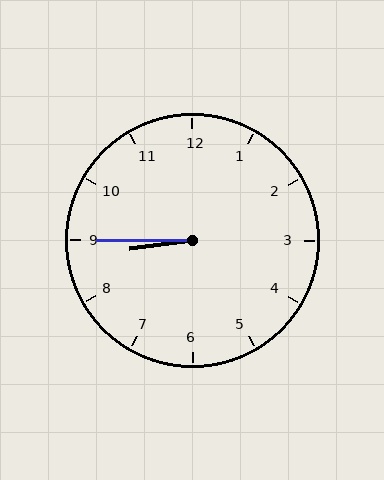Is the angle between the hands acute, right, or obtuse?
It is acute.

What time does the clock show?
8:45.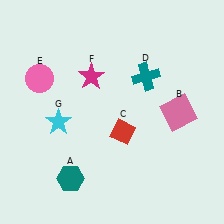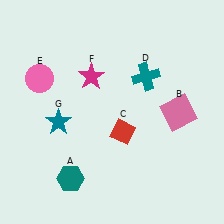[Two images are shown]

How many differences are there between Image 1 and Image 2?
There is 1 difference between the two images.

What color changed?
The star (G) changed from cyan in Image 1 to teal in Image 2.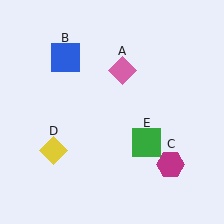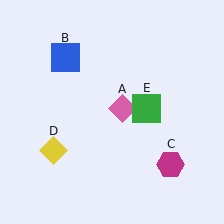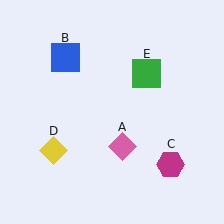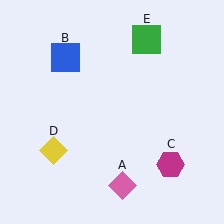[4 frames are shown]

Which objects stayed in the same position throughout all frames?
Blue square (object B) and magenta hexagon (object C) and yellow diamond (object D) remained stationary.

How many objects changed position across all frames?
2 objects changed position: pink diamond (object A), green square (object E).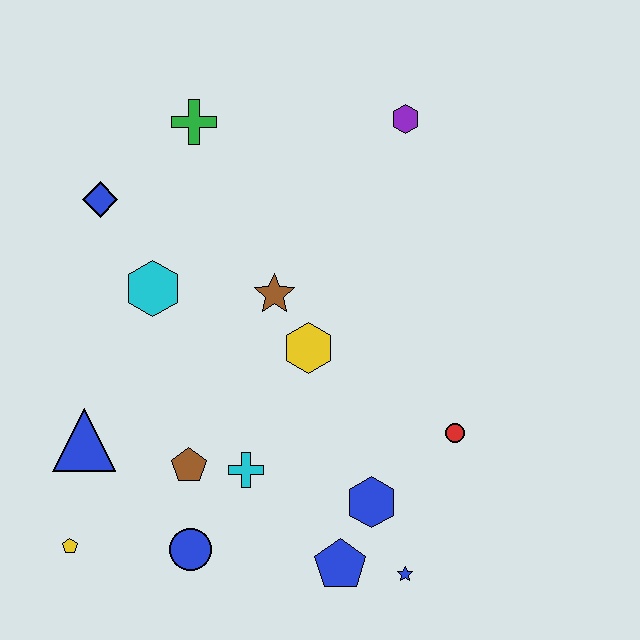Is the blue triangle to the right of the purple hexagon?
No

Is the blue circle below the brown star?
Yes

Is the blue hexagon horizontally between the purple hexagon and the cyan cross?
Yes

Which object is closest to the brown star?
The yellow hexagon is closest to the brown star.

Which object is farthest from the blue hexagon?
The green cross is farthest from the blue hexagon.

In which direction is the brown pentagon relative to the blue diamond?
The brown pentagon is below the blue diamond.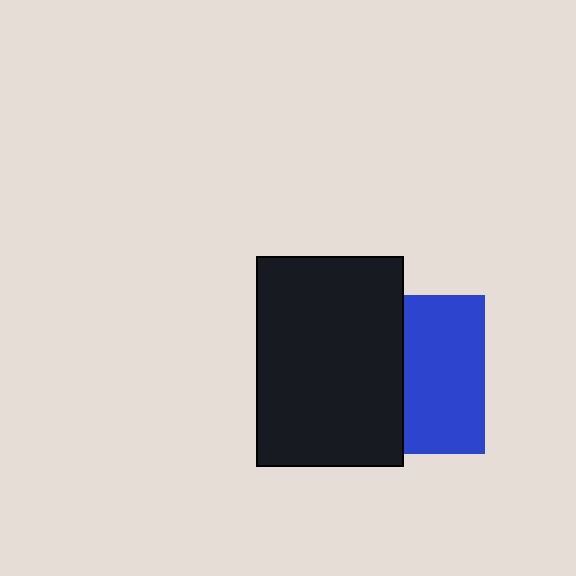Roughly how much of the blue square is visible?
About half of it is visible (roughly 51%).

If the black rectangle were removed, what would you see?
You would see the complete blue square.